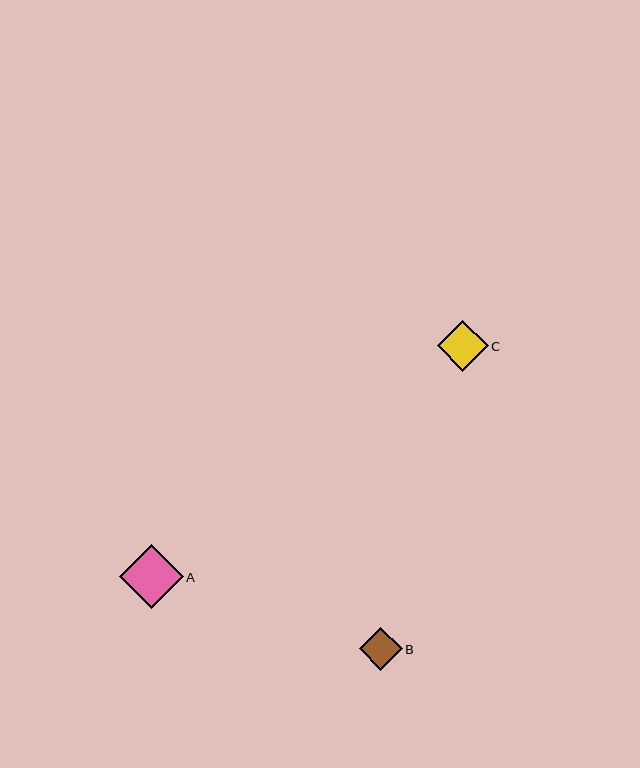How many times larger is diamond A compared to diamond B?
Diamond A is approximately 1.5 times the size of diamond B.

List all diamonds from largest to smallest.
From largest to smallest: A, C, B.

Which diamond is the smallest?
Diamond B is the smallest with a size of approximately 43 pixels.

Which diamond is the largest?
Diamond A is the largest with a size of approximately 64 pixels.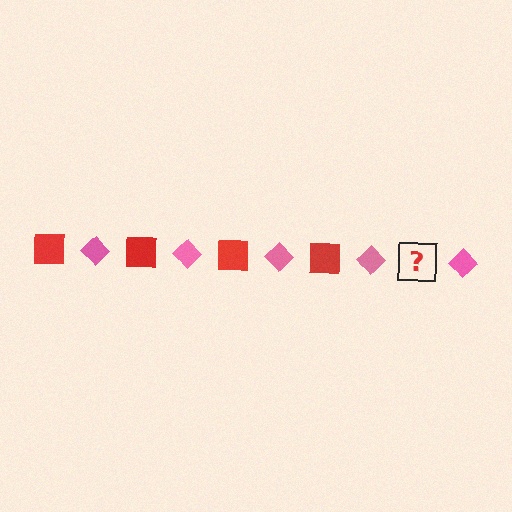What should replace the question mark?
The question mark should be replaced with a red square.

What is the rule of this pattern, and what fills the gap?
The rule is that the pattern alternates between red square and pink diamond. The gap should be filled with a red square.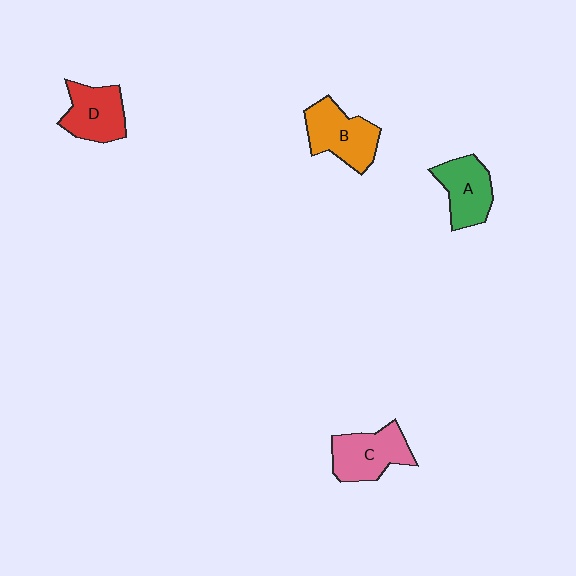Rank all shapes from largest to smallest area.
From largest to smallest: B (orange), C (pink), D (red), A (green).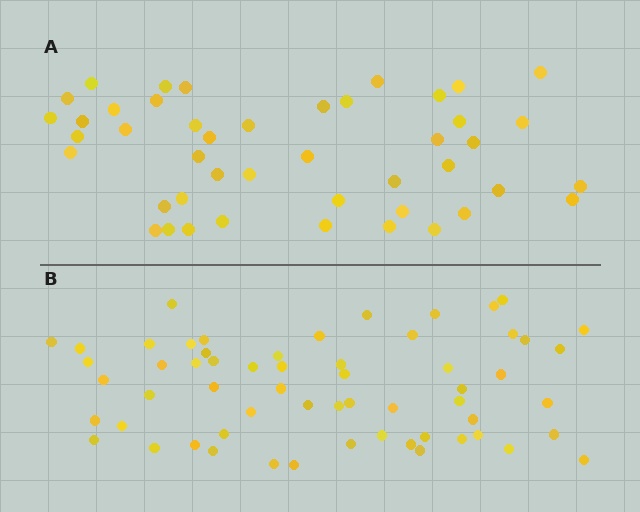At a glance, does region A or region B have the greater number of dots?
Region B (the bottom region) has more dots.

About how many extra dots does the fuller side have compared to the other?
Region B has approximately 15 more dots than region A.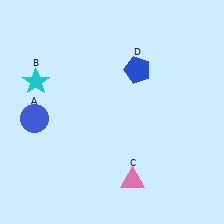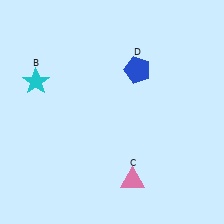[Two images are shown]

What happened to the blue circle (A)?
The blue circle (A) was removed in Image 2. It was in the bottom-left area of Image 1.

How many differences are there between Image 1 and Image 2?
There is 1 difference between the two images.